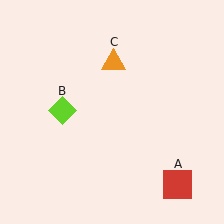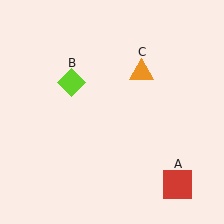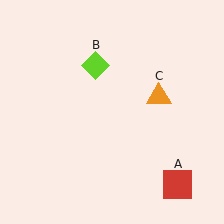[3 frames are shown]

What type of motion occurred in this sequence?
The lime diamond (object B), orange triangle (object C) rotated clockwise around the center of the scene.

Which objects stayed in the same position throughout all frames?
Red square (object A) remained stationary.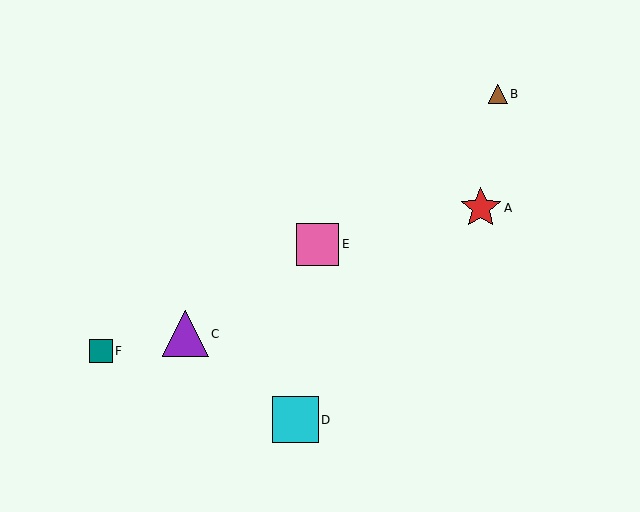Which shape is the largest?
The cyan square (labeled D) is the largest.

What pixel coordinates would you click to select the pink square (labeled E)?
Click at (318, 244) to select the pink square E.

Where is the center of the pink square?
The center of the pink square is at (318, 244).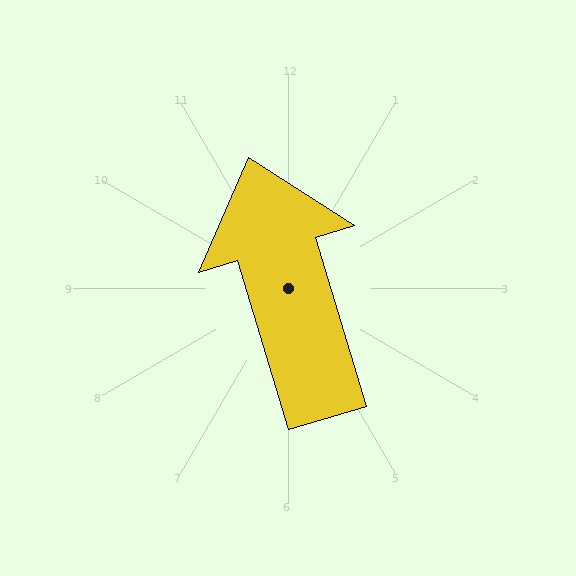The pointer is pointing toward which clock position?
Roughly 11 o'clock.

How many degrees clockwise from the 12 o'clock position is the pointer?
Approximately 343 degrees.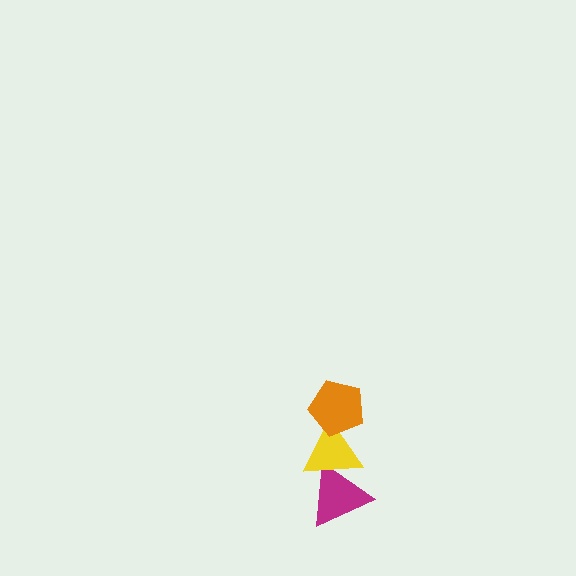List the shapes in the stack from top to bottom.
From top to bottom: the orange pentagon, the yellow triangle, the magenta triangle.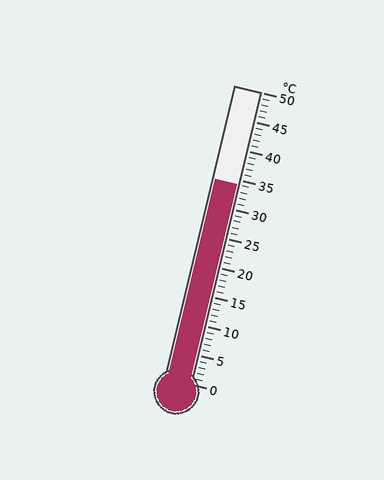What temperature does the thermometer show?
The thermometer shows approximately 34°C.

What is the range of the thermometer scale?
The thermometer scale ranges from 0°C to 50°C.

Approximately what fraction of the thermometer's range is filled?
The thermometer is filled to approximately 70% of its range.